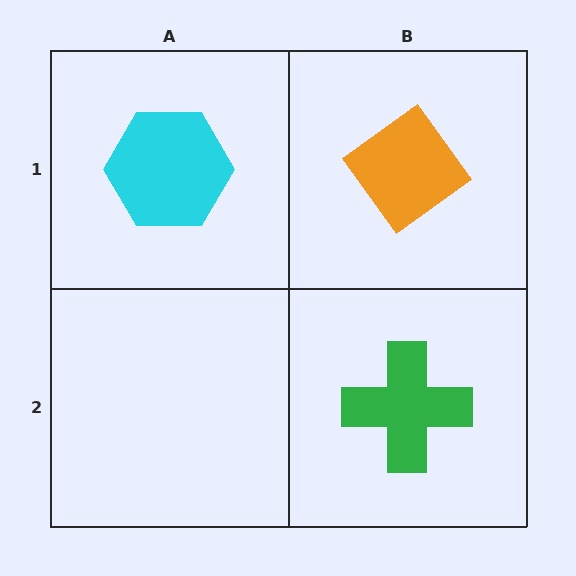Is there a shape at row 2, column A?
No, that cell is empty.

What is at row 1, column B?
An orange diamond.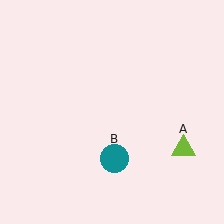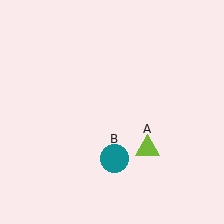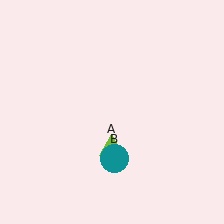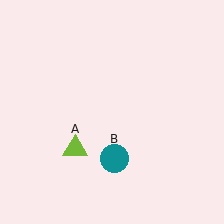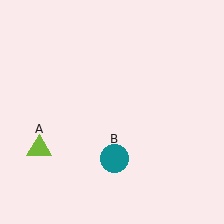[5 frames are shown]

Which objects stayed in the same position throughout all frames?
Teal circle (object B) remained stationary.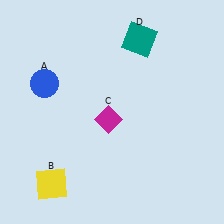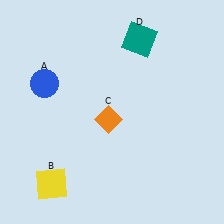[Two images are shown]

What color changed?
The diamond (C) changed from magenta in Image 1 to orange in Image 2.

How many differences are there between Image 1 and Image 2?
There is 1 difference between the two images.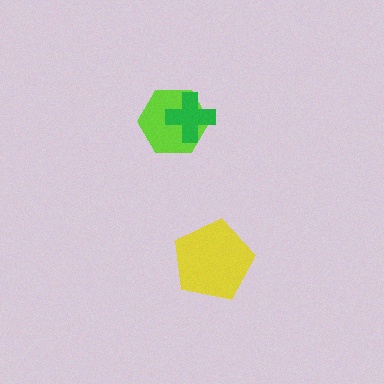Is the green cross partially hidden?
No, no other shape covers it.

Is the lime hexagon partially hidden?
Yes, it is partially covered by another shape.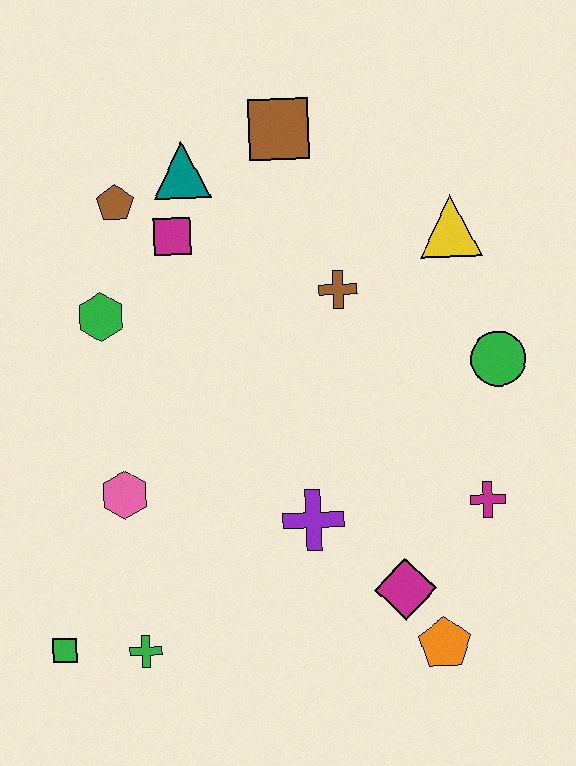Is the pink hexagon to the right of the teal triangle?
No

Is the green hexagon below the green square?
No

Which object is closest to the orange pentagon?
The magenta diamond is closest to the orange pentagon.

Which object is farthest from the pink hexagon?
The yellow triangle is farthest from the pink hexagon.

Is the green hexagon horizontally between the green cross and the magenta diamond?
No